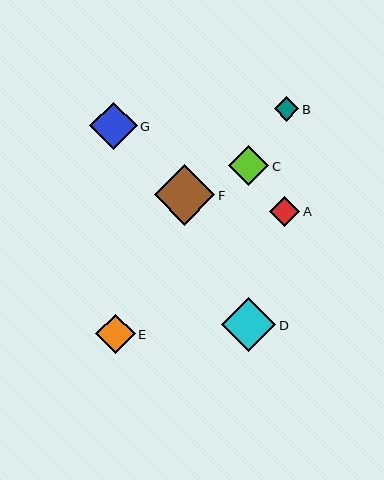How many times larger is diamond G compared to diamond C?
Diamond G is approximately 1.2 times the size of diamond C.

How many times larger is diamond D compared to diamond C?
Diamond D is approximately 1.4 times the size of diamond C.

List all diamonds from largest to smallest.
From largest to smallest: F, D, G, C, E, A, B.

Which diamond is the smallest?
Diamond B is the smallest with a size of approximately 24 pixels.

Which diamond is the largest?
Diamond F is the largest with a size of approximately 61 pixels.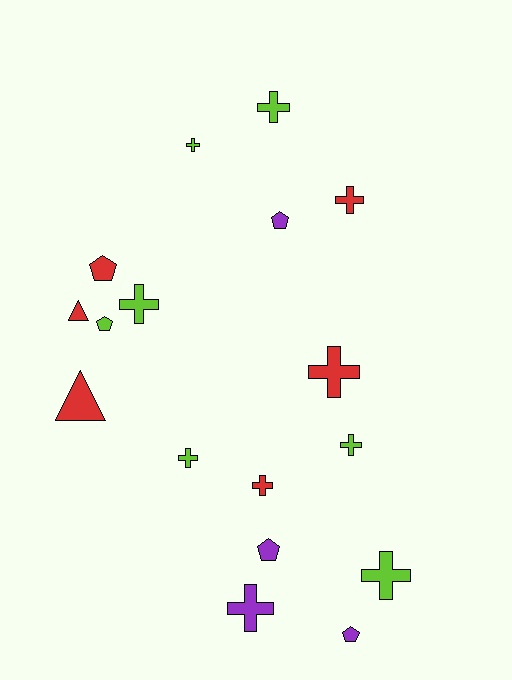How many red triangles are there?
There are 2 red triangles.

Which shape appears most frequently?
Cross, with 10 objects.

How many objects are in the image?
There are 17 objects.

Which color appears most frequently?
Lime, with 7 objects.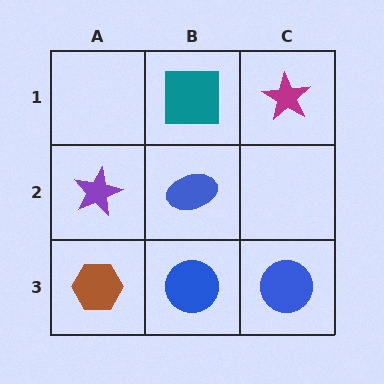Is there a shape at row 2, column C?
No, that cell is empty.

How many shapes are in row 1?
2 shapes.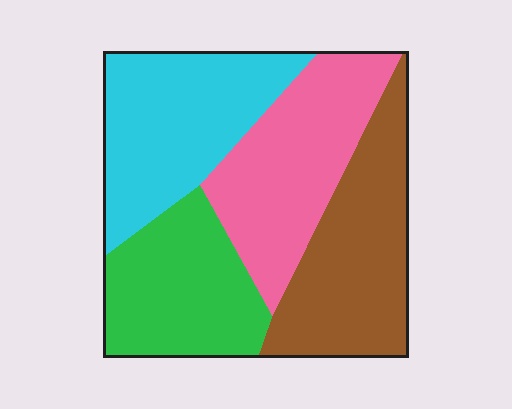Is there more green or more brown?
Brown.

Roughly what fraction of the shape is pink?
Pink takes up about one quarter (1/4) of the shape.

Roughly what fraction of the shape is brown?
Brown takes up about one quarter (1/4) of the shape.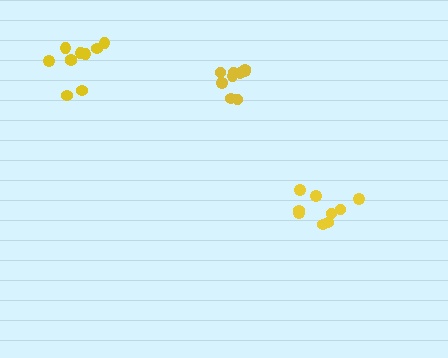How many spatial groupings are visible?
There are 3 spatial groupings.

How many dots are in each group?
Group 1: 10 dots, Group 2: 9 dots, Group 3: 9 dots (28 total).